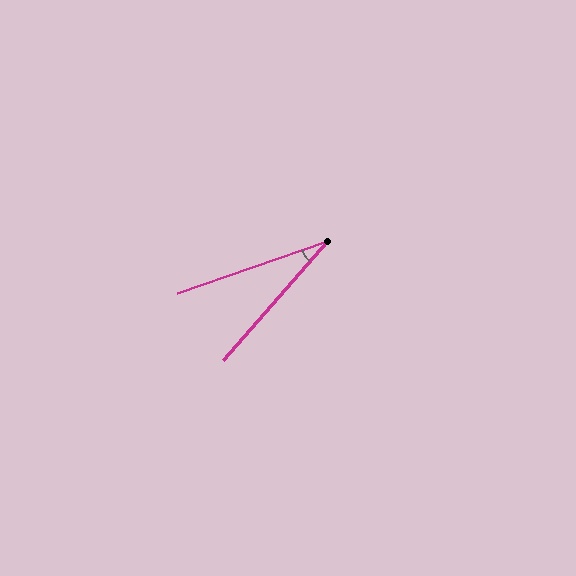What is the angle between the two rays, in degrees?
Approximately 30 degrees.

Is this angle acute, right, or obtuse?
It is acute.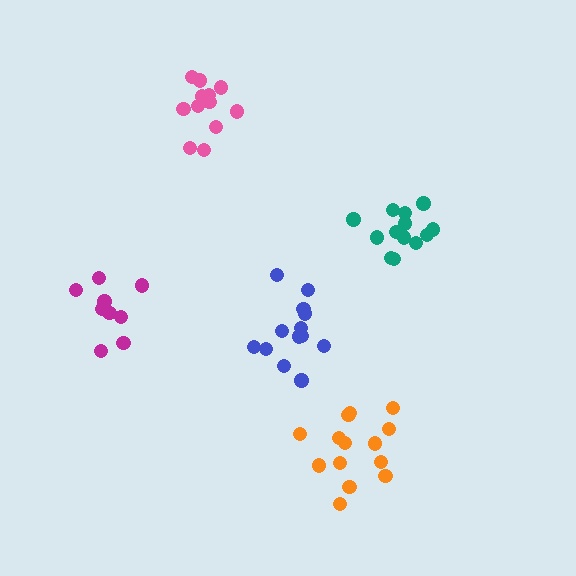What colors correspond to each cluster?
The clusters are colored: magenta, orange, pink, blue, teal.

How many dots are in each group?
Group 1: 9 dots, Group 2: 14 dots, Group 3: 12 dots, Group 4: 13 dots, Group 5: 13 dots (61 total).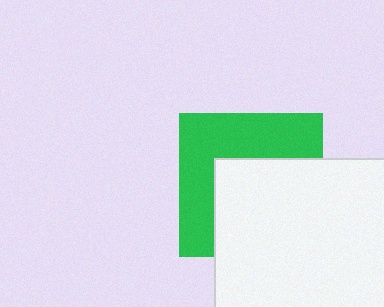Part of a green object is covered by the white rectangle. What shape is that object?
It is a square.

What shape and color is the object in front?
The object in front is a white rectangle.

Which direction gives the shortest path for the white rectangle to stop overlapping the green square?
Moving toward the lower-right gives the shortest separation.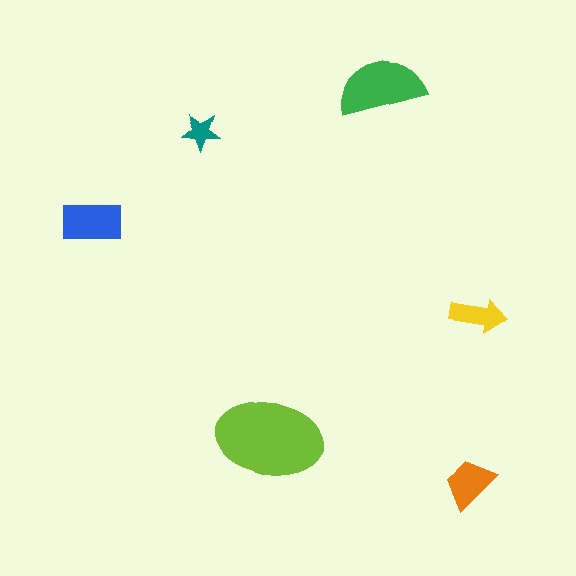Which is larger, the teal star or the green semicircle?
The green semicircle.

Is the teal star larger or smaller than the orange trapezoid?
Smaller.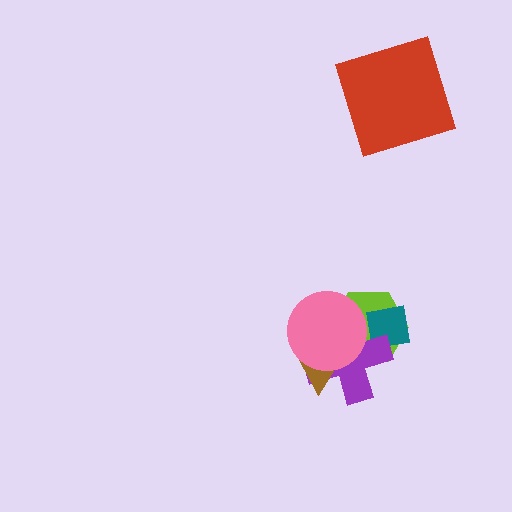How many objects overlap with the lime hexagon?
3 objects overlap with the lime hexagon.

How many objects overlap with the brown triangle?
2 objects overlap with the brown triangle.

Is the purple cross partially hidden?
Yes, it is partially covered by another shape.